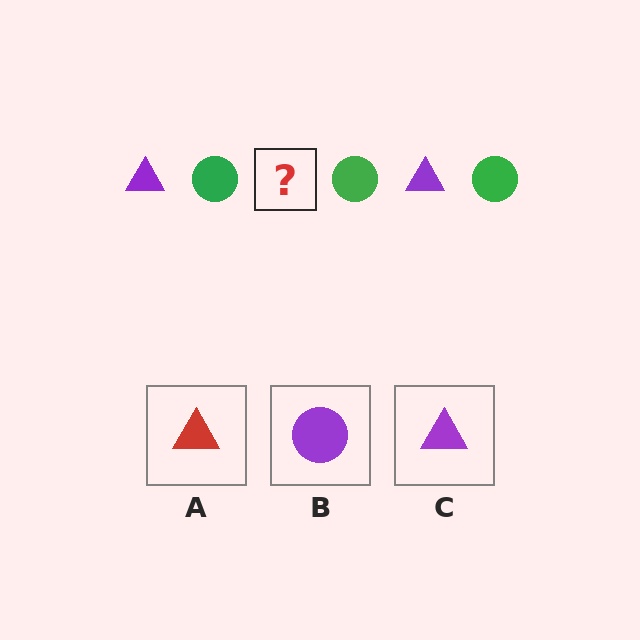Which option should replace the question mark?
Option C.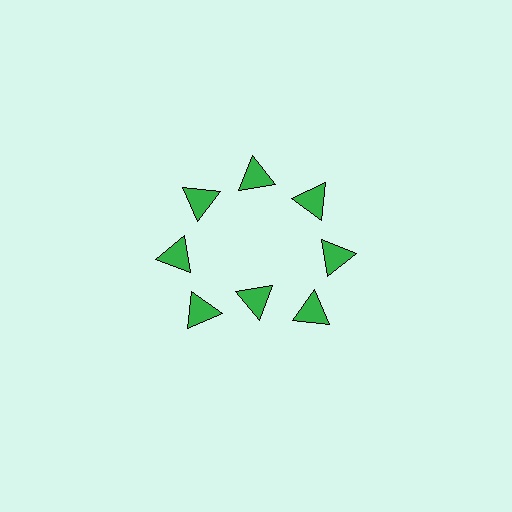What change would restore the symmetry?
The symmetry would be restored by moving it outward, back onto the ring so that all 8 triangles sit at equal angles and equal distance from the center.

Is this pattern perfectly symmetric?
No. The 8 green triangles are arranged in a ring, but one element near the 6 o'clock position is pulled inward toward the center, breaking the 8-fold rotational symmetry.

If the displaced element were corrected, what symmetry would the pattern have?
It would have 8-fold rotational symmetry — the pattern would map onto itself every 45 degrees.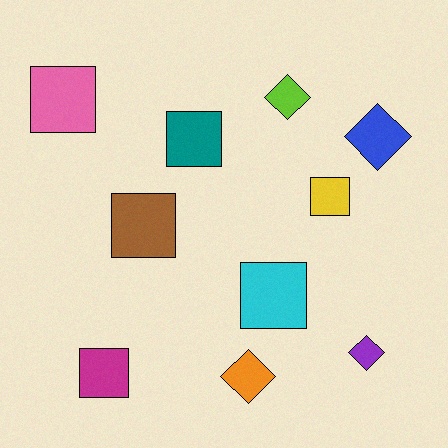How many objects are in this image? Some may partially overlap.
There are 10 objects.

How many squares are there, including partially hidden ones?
There are 6 squares.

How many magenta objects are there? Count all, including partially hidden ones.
There is 1 magenta object.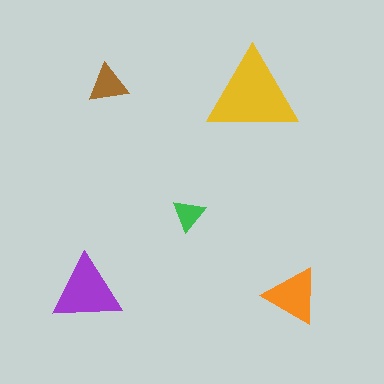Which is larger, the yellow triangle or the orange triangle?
The yellow one.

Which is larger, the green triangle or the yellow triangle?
The yellow one.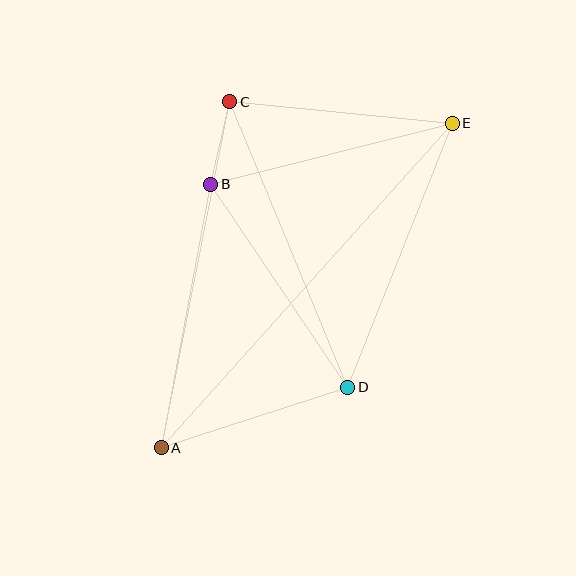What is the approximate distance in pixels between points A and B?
The distance between A and B is approximately 268 pixels.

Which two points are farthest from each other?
Points A and E are farthest from each other.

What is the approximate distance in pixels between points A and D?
The distance between A and D is approximately 196 pixels.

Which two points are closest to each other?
Points B and C are closest to each other.